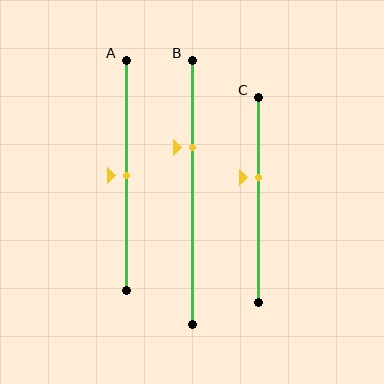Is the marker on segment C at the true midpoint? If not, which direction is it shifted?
No, the marker on segment C is shifted upward by about 11% of the segment length.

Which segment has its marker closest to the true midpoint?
Segment A has its marker closest to the true midpoint.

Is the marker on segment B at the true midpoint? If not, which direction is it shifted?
No, the marker on segment B is shifted upward by about 17% of the segment length.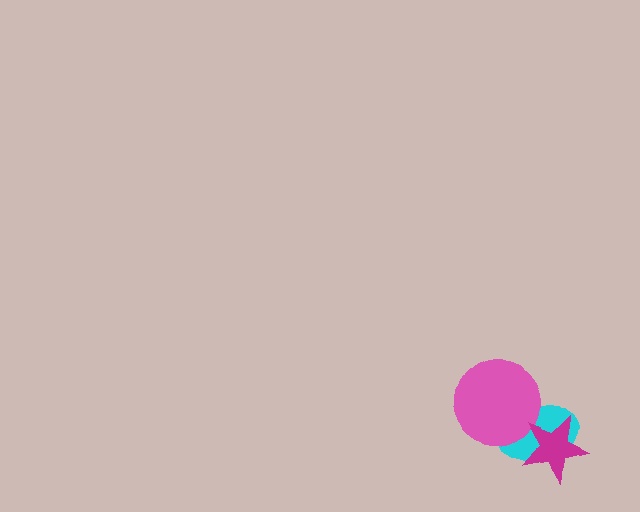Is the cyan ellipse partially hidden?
Yes, it is partially covered by another shape.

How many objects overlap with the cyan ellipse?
2 objects overlap with the cyan ellipse.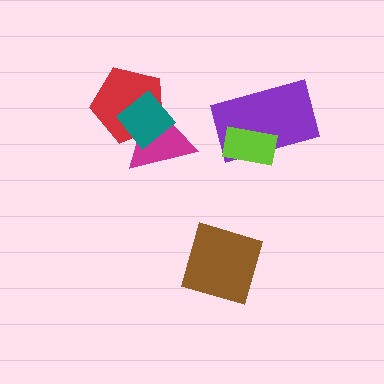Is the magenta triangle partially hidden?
Yes, it is partially covered by another shape.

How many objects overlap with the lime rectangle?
1 object overlaps with the lime rectangle.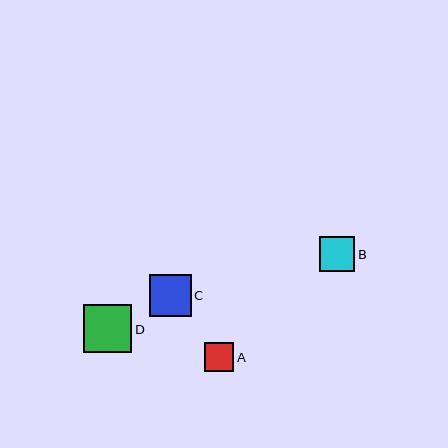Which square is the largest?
Square D is the largest with a size of approximately 48 pixels.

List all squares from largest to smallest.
From largest to smallest: D, C, B, A.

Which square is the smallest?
Square A is the smallest with a size of approximately 29 pixels.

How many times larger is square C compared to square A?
Square C is approximately 1.4 times the size of square A.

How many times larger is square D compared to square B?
Square D is approximately 1.3 times the size of square B.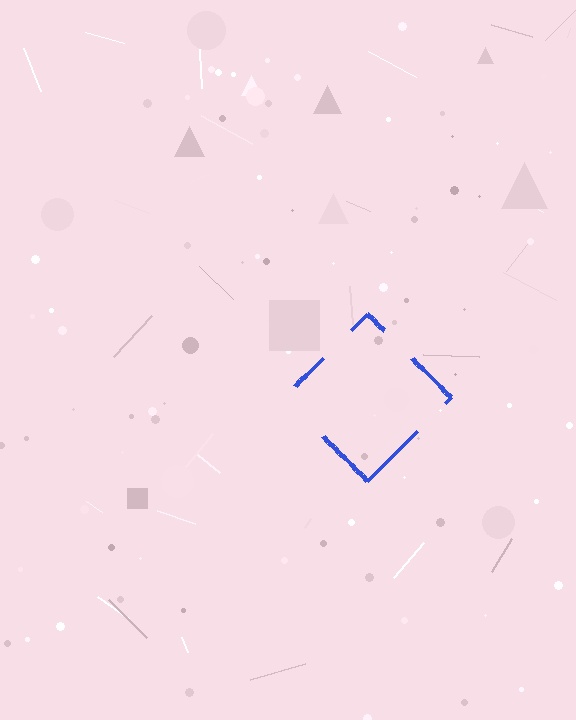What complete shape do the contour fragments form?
The contour fragments form a diamond.